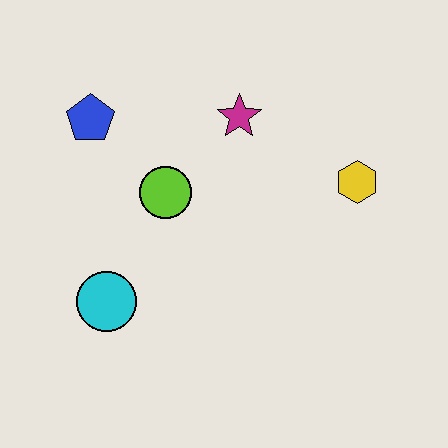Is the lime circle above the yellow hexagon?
No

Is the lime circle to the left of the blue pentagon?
No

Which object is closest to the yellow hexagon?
The magenta star is closest to the yellow hexagon.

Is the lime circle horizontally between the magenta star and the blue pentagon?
Yes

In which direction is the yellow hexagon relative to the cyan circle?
The yellow hexagon is to the right of the cyan circle.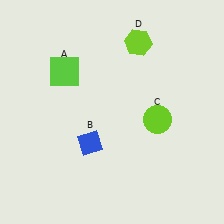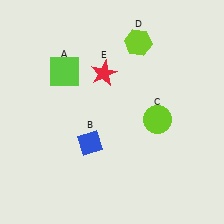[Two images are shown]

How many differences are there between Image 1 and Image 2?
There is 1 difference between the two images.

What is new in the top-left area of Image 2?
A red star (E) was added in the top-left area of Image 2.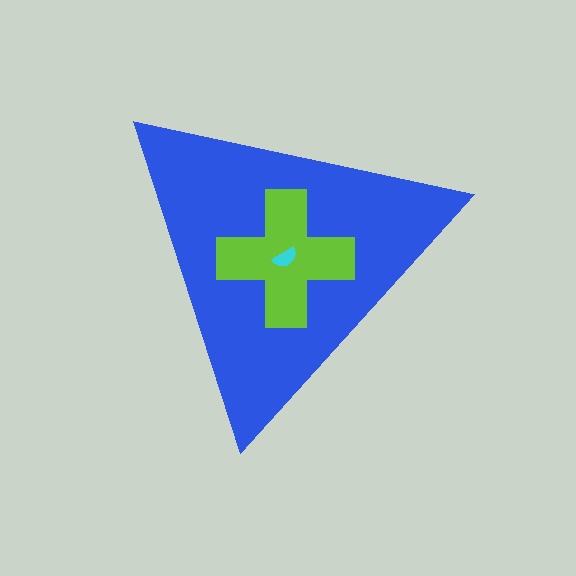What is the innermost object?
The cyan semicircle.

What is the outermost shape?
The blue triangle.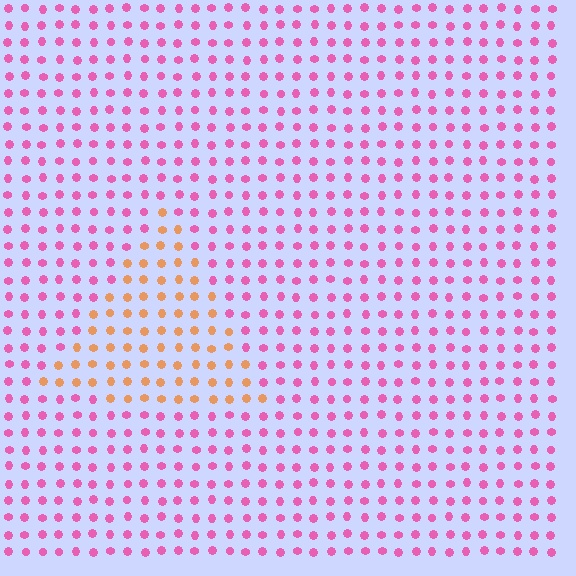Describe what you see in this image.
The image is filled with small pink elements in a uniform arrangement. A triangle-shaped region is visible where the elements are tinted to a slightly different hue, forming a subtle color boundary.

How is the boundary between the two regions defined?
The boundary is defined purely by a slight shift in hue (about 62 degrees). Spacing, size, and orientation are identical on both sides.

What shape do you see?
I see a triangle.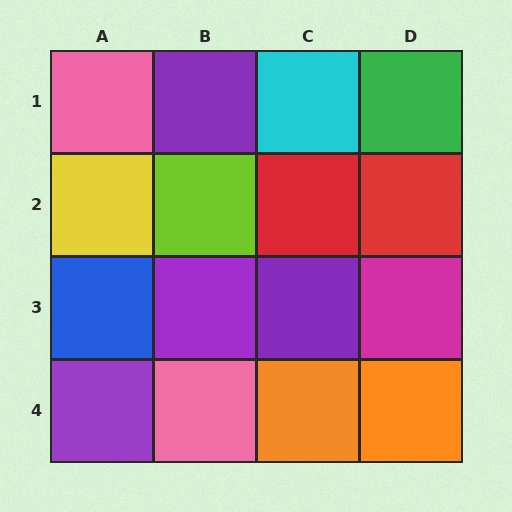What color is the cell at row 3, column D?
Magenta.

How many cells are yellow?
1 cell is yellow.